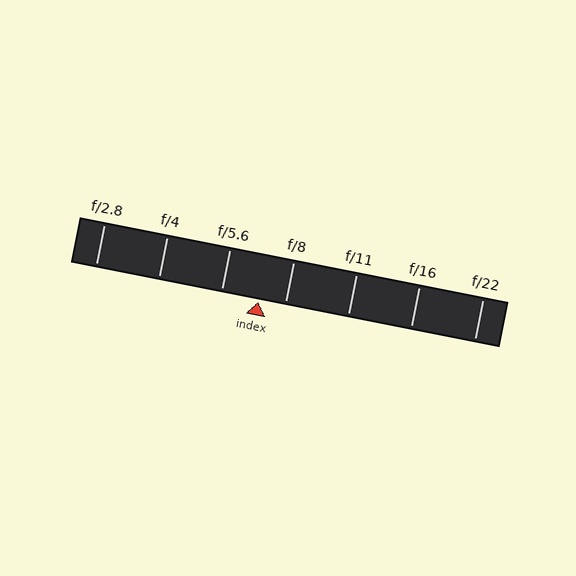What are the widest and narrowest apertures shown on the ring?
The widest aperture shown is f/2.8 and the narrowest is f/22.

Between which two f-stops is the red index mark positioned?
The index mark is between f/5.6 and f/8.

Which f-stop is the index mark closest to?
The index mark is closest to f/8.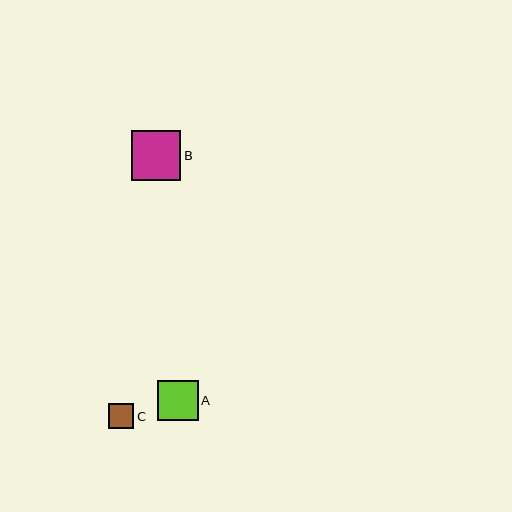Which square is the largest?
Square B is the largest with a size of approximately 50 pixels.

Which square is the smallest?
Square C is the smallest with a size of approximately 25 pixels.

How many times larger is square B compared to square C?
Square B is approximately 2.0 times the size of square C.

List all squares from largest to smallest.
From largest to smallest: B, A, C.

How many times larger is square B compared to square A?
Square B is approximately 1.2 times the size of square A.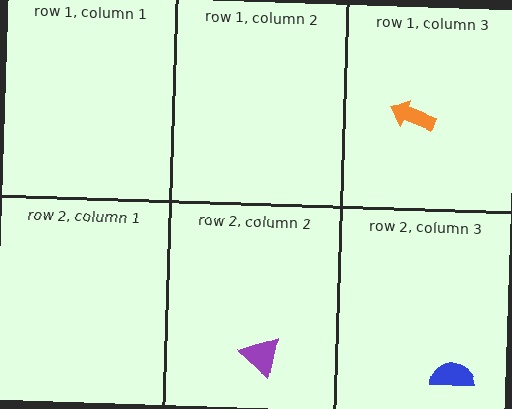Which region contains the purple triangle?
The row 2, column 2 region.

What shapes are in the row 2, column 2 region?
The purple triangle.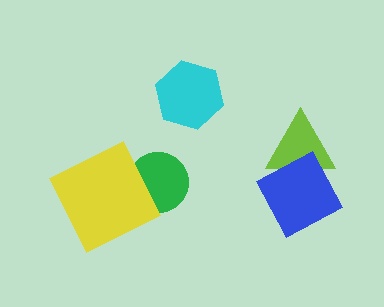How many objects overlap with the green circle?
1 object overlaps with the green circle.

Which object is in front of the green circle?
The yellow square is in front of the green circle.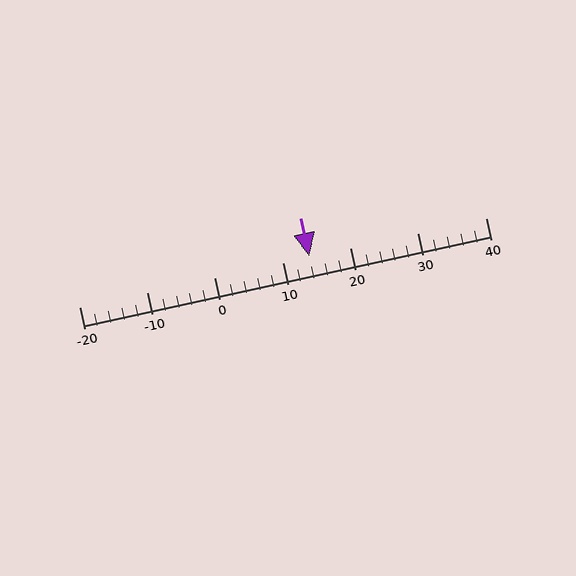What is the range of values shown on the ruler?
The ruler shows values from -20 to 40.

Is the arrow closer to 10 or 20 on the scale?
The arrow is closer to 10.